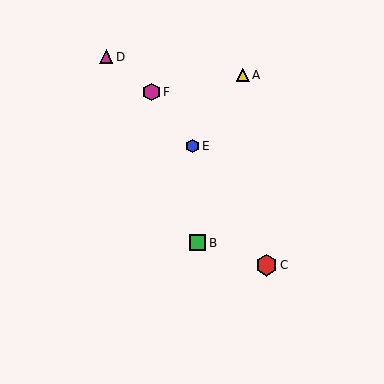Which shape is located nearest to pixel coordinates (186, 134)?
The blue hexagon (labeled E) at (192, 146) is nearest to that location.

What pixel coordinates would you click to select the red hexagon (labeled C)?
Click at (266, 265) to select the red hexagon C.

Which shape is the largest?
The red hexagon (labeled C) is the largest.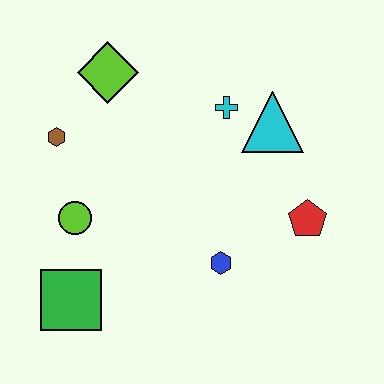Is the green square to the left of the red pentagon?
Yes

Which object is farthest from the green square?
The cyan triangle is farthest from the green square.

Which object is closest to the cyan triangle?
The cyan cross is closest to the cyan triangle.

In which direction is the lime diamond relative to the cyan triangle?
The lime diamond is to the left of the cyan triangle.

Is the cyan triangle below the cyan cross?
Yes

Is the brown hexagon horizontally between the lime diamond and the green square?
No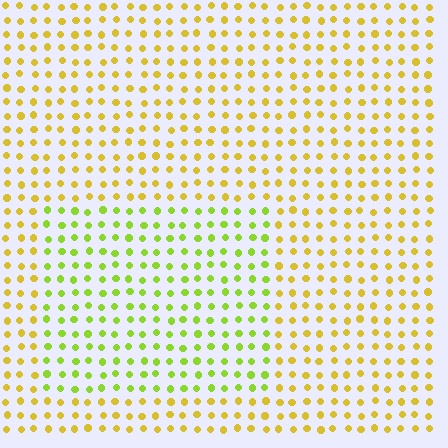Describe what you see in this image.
The image is filled with small yellow elements in a uniform arrangement. A rectangle-shaped region is visible where the elements are tinted to a slightly different hue, forming a subtle color boundary.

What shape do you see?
I see a rectangle.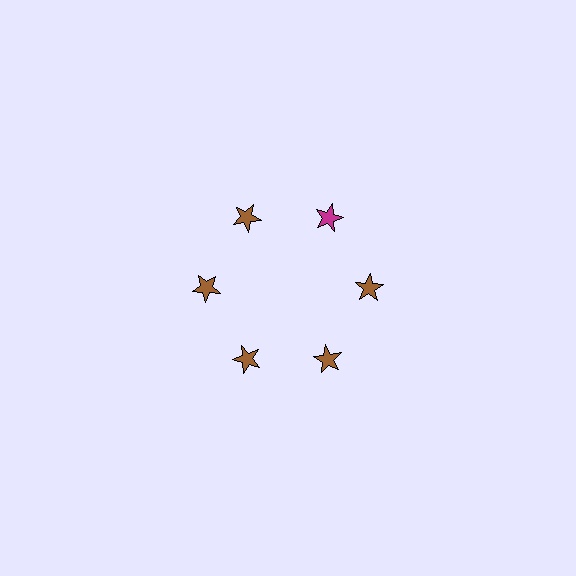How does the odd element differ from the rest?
It has a different color: magenta instead of brown.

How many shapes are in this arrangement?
There are 6 shapes arranged in a ring pattern.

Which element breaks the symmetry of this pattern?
The magenta star at roughly the 1 o'clock position breaks the symmetry. All other shapes are brown stars.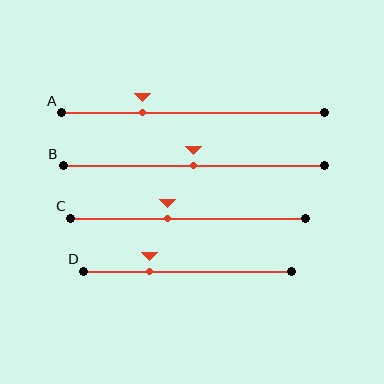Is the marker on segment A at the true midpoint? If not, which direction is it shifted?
No, the marker on segment A is shifted to the left by about 19% of the segment length.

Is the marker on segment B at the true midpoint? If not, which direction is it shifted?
Yes, the marker on segment B is at the true midpoint.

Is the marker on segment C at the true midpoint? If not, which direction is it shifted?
No, the marker on segment C is shifted to the left by about 9% of the segment length.